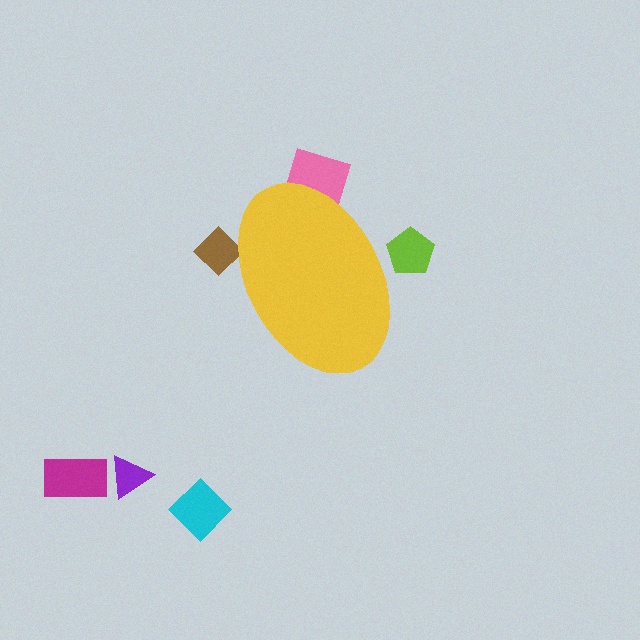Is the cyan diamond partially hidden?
No, the cyan diamond is fully visible.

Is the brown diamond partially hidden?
Yes, the brown diamond is partially hidden behind the yellow ellipse.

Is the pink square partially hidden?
Yes, the pink square is partially hidden behind the yellow ellipse.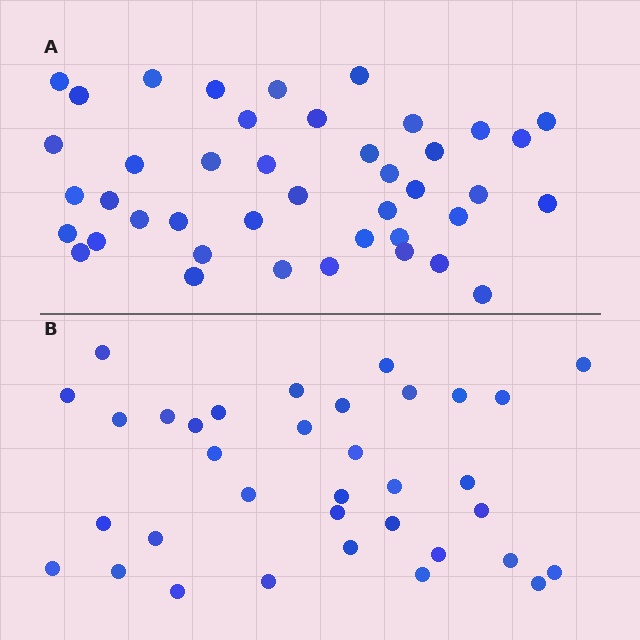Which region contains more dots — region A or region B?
Region A (the top region) has more dots.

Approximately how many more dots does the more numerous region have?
Region A has roughly 8 or so more dots than region B.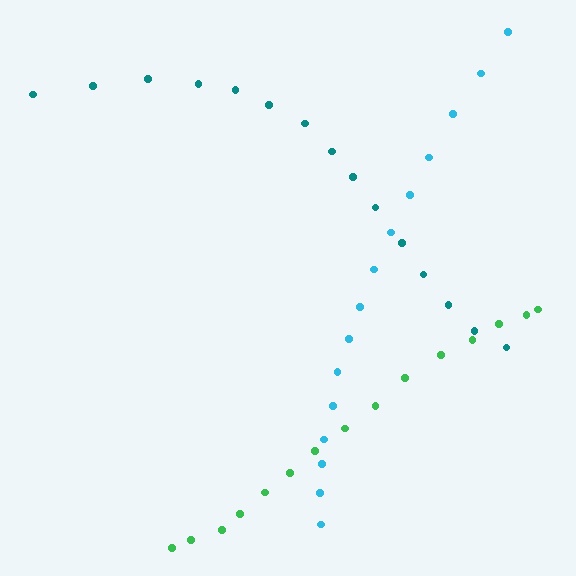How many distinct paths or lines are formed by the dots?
There are 3 distinct paths.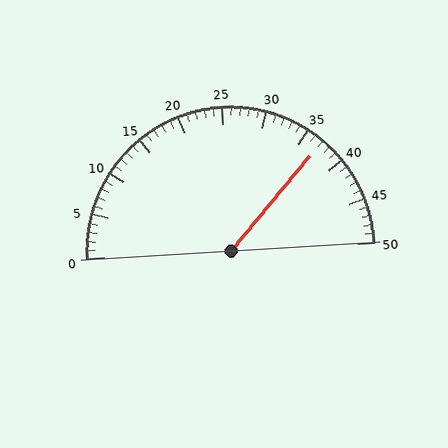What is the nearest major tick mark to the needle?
The nearest major tick mark is 35.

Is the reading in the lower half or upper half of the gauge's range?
The reading is in the upper half of the range (0 to 50).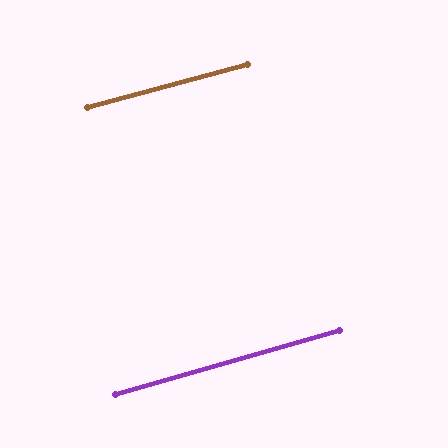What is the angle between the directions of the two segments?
Approximately 1 degree.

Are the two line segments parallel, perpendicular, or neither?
Parallel — their directions differ by only 1.0°.